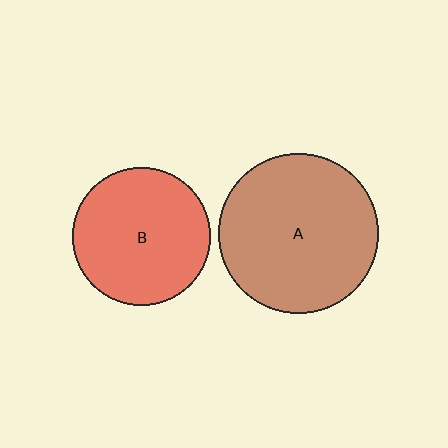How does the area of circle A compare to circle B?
Approximately 1.3 times.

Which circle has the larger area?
Circle A (brown).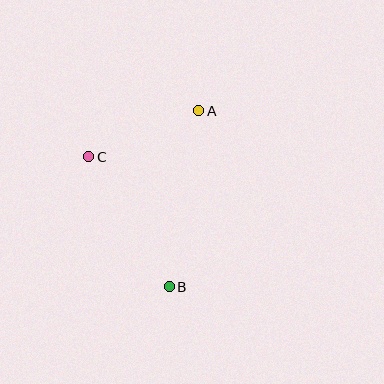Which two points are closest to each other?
Points A and C are closest to each other.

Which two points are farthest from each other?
Points A and B are farthest from each other.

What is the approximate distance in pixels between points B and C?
The distance between B and C is approximately 153 pixels.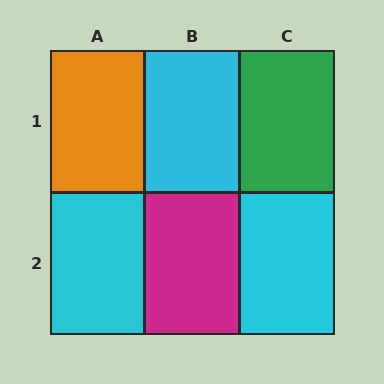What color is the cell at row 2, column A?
Cyan.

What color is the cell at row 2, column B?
Magenta.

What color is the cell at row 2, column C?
Cyan.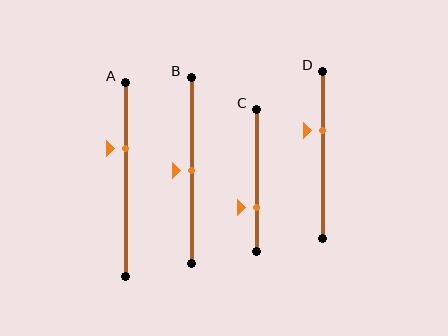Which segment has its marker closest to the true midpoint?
Segment B has its marker closest to the true midpoint.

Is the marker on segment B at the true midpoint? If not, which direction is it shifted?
Yes, the marker on segment B is at the true midpoint.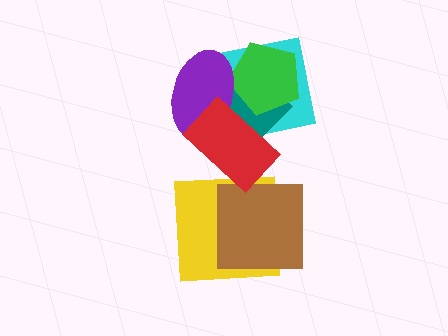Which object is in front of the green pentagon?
The purple ellipse is in front of the green pentagon.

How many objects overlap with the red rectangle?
3 objects overlap with the red rectangle.